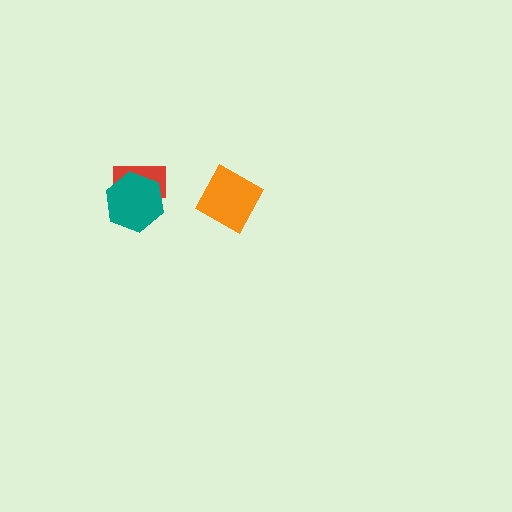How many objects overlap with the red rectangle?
1 object overlaps with the red rectangle.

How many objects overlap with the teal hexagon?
1 object overlaps with the teal hexagon.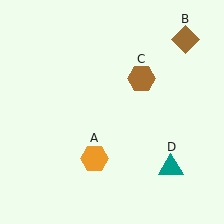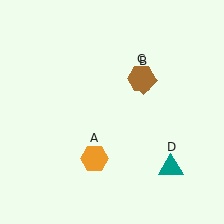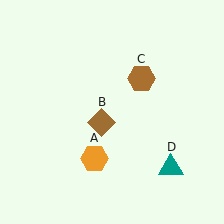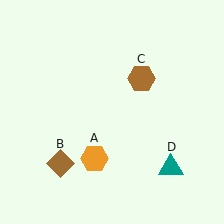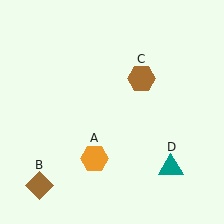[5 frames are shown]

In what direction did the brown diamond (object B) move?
The brown diamond (object B) moved down and to the left.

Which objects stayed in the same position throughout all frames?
Orange hexagon (object A) and brown hexagon (object C) and teal triangle (object D) remained stationary.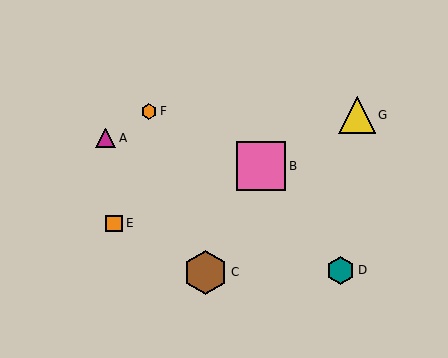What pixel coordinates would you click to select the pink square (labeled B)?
Click at (261, 166) to select the pink square B.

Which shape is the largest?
The pink square (labeled B) is the largest.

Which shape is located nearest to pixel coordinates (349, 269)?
The teal hexagon (labeled D) at (341, 270) is nearest to that location.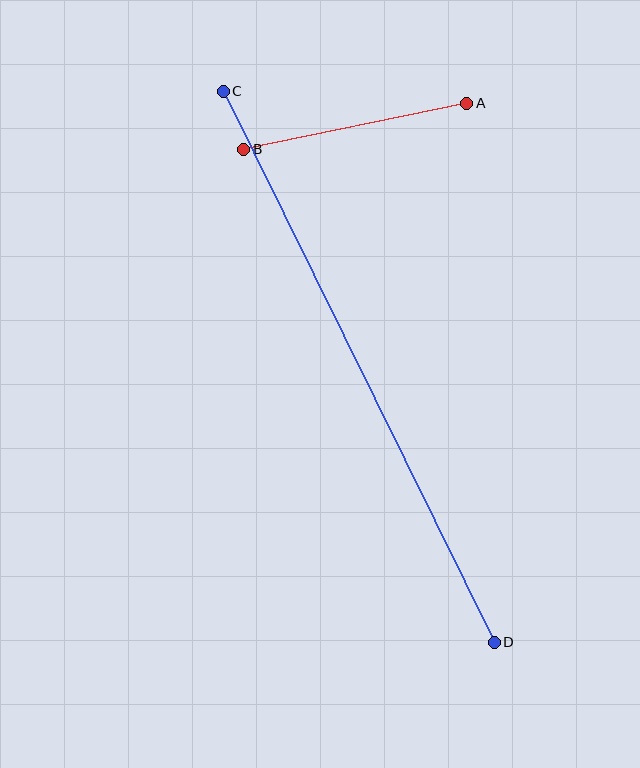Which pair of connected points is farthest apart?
Points C and D are farthest apart.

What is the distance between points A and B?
The distance is approximately 228 pixels.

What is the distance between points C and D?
The distance is approximately 614 pixels.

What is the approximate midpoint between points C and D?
The midpoint is at approximately (359, 367) pixels.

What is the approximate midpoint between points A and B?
The midpoint is at approximately (355, 126) pixels.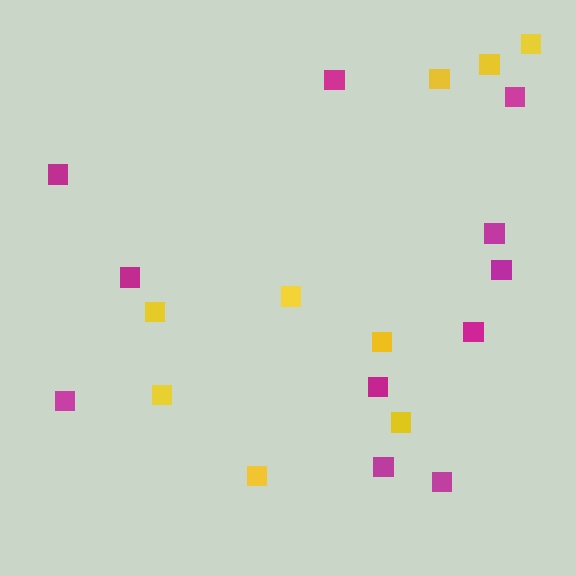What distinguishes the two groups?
There are 2 groups: one group of yellow squares (9) and one group of magenta squares (11).